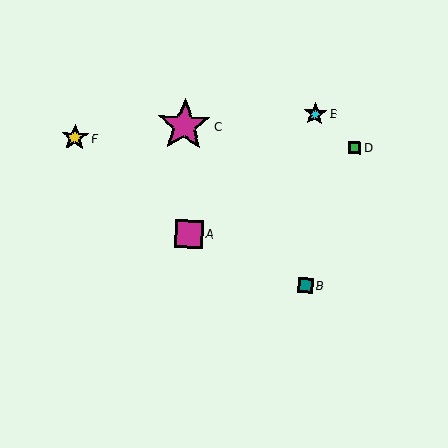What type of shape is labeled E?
Shape E is a cyan star.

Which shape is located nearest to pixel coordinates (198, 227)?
The magenta square (labeled A) at (189, 234) is nearest to that location.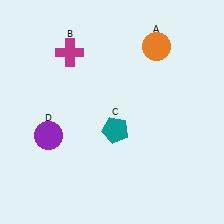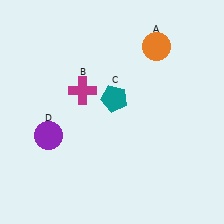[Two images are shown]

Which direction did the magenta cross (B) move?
The magenta cross (B) moved down.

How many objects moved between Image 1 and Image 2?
2 objects moved between the two images.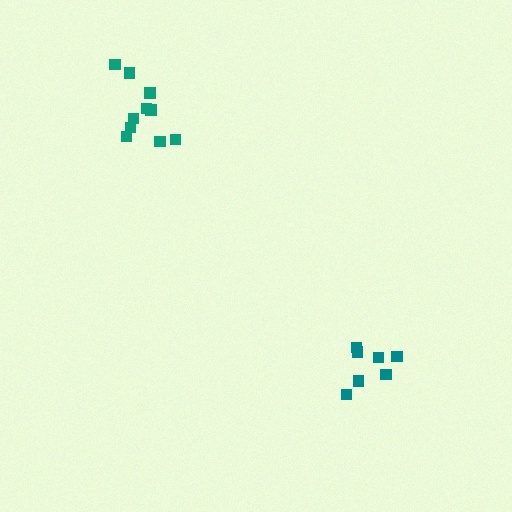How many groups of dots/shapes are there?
There are 2 groups.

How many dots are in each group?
Group 1: 7 dots, Group 2: 10 dots (17 total).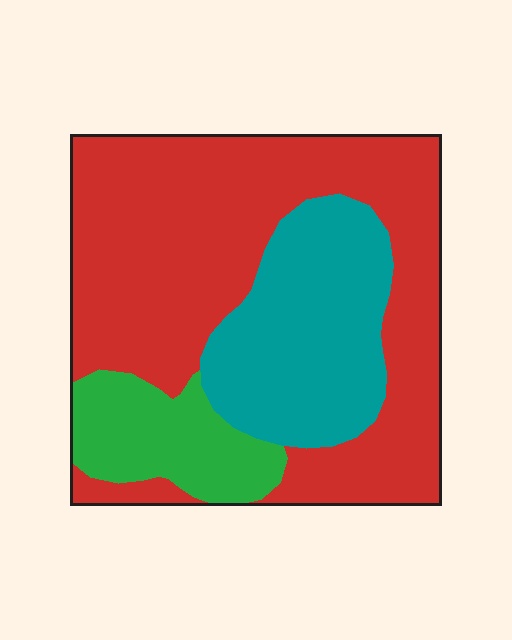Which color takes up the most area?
Red, at roughly 60%.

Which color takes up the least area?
Green, at roughly 15%.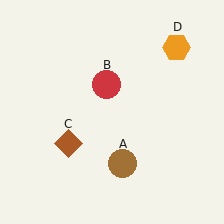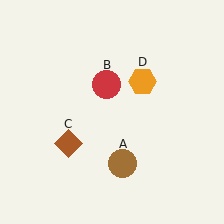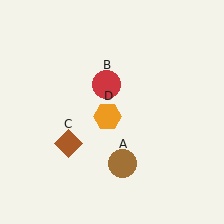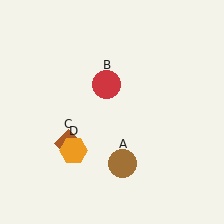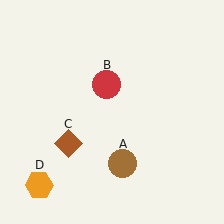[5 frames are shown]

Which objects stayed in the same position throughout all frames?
Brown circle (object A) and red circle (object B) and brown diamond (object C) remained stationary.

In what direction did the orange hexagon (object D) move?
The orange hexagon (object D) moved down and to the left.